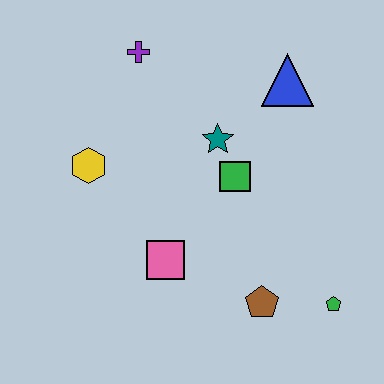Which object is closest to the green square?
The teal star is closest to the green square.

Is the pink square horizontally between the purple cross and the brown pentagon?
Yes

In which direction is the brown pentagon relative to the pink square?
The brown pentagon is to the right of the pink square.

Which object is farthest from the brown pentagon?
The purple cross is farthest from the brown pentagon.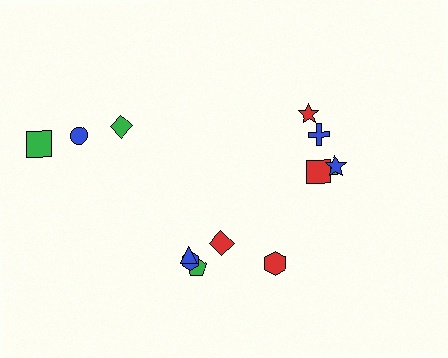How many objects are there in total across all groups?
There are 13 objects.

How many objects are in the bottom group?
There are 5 objects.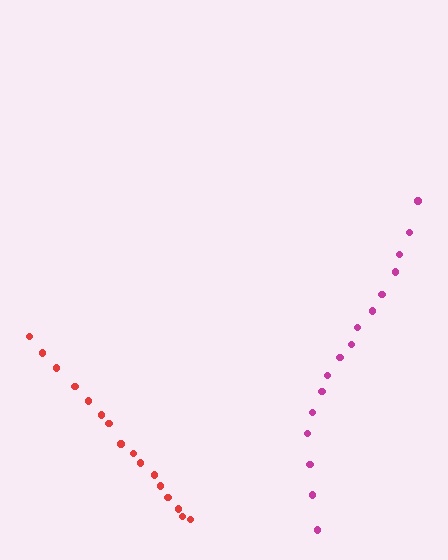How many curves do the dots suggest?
There are 2 distinct paths.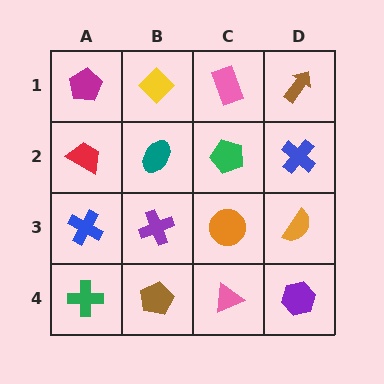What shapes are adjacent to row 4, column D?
An orange semicircle (row 3, column D), a pink triangle (row 4, column C).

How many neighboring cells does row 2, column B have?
4.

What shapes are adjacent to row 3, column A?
A red trapezoid (row 2, column A), a green cross (row 4, column A), a purple cross (row 3, column B).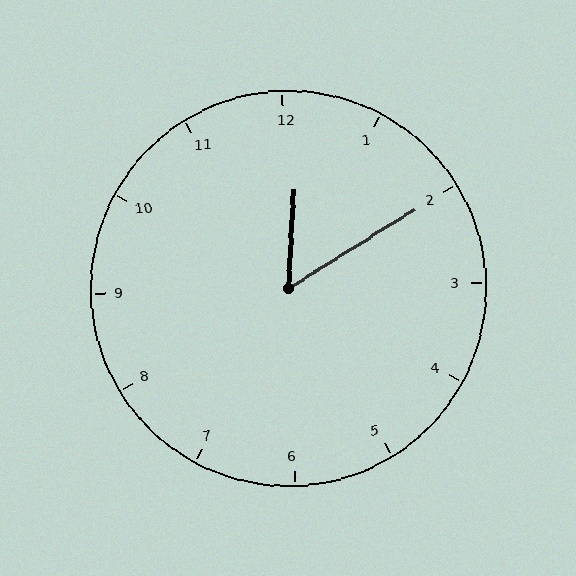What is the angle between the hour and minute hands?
Approximately 55 degrees.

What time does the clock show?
12:10.